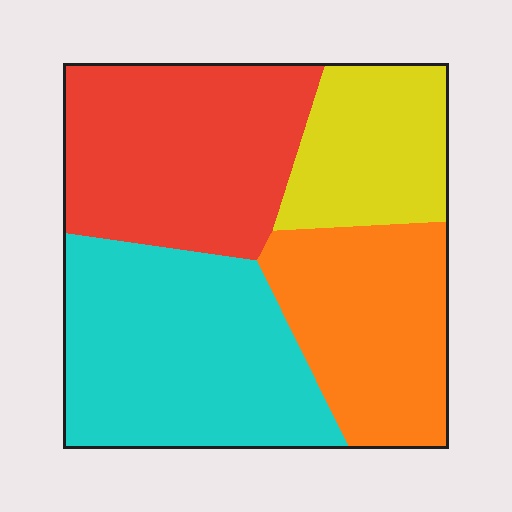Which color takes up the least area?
Yellow, at roughly 15%.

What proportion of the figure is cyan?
Cyan takes up about one third (1/3) of the figure.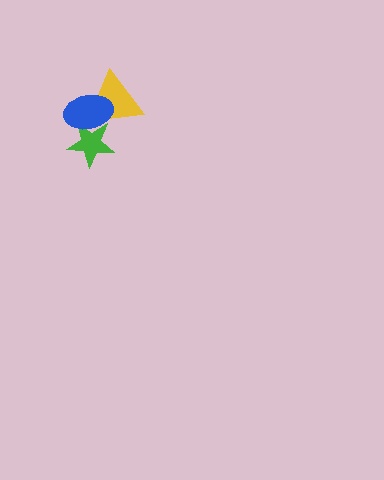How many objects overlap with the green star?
2 objects overlap with the green star.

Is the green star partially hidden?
Yes, it is partially covered by another shape.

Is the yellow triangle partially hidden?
Yes, it is partially covered by another shape.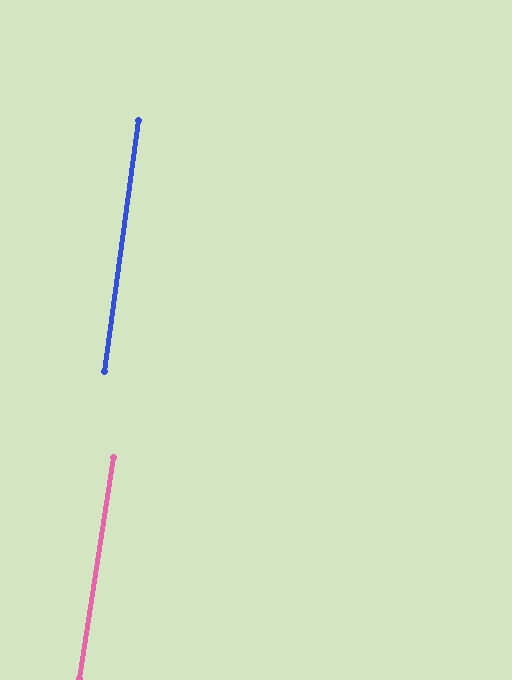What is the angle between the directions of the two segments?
Approximately 1 degree.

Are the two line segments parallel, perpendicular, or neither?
Parallel — their directions differ by only 1.2°.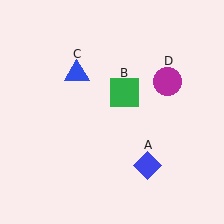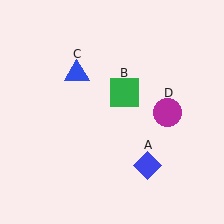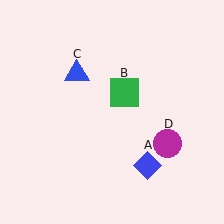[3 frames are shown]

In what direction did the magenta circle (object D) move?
The magenta circle (object D) moved down.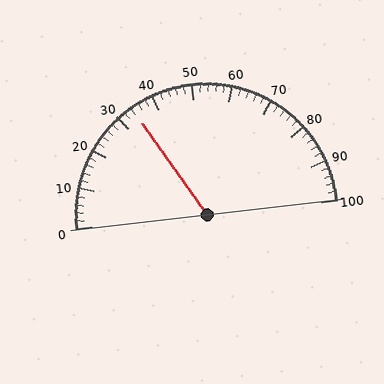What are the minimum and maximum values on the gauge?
The gauge ranges from 0 to 100.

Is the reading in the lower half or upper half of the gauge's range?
The reading is in the lower half of the range (0 to 100).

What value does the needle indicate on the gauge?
The needle indicates approximately 34.